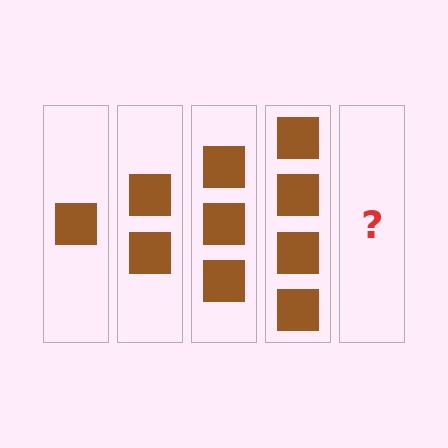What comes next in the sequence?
The next element should be 5 squares.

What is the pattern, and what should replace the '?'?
The pattern is that each step adds one more square. The '?' should be 5 squares.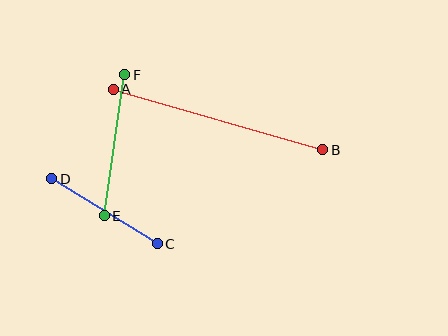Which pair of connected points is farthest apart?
Points A and B are farthest apart.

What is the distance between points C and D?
The distance is approximately 124 pixels.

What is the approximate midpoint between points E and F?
The midpoint is at approximately (114, 145) pixels.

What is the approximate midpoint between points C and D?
The midpoint is at approximately (105, 211) pixels.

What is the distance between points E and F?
The distance is approximately 142 pixels.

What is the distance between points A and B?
The distance is approximately 218 pixels.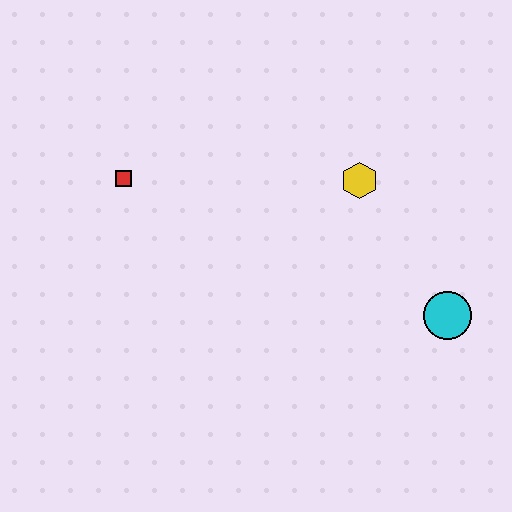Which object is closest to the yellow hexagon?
The cyan circle is closest to the yellow hexagon.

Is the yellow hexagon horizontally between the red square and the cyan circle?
Yes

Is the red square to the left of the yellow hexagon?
Yes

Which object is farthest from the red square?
The cyan circle is farthest from the red square.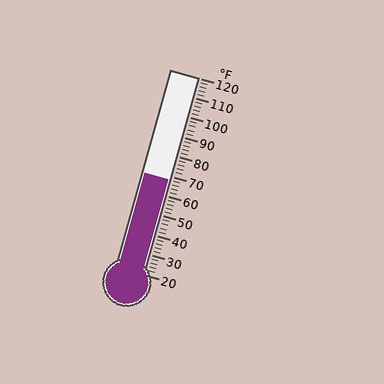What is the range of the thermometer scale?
The thermometer scale ranges from 20°F to 120°F.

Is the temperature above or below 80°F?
The temperature is below 80°F.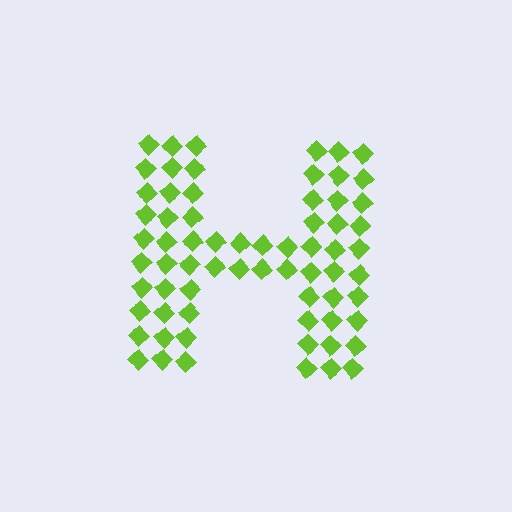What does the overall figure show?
The overall figure shows the letter H.